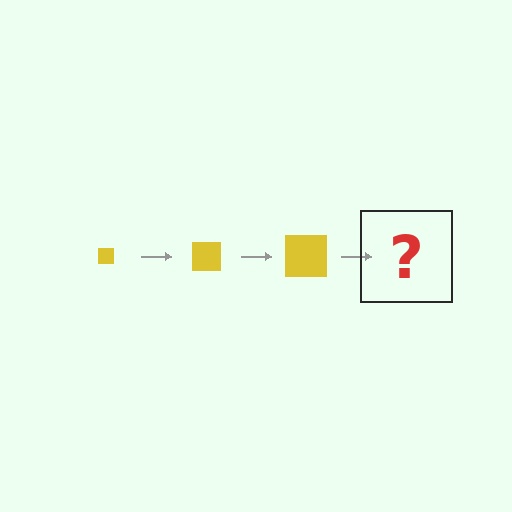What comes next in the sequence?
The next element should be a yellow square, larger than the previous one.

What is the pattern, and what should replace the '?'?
The pattern is that the square gets progressively larger each step. The '?' should be a yellow square, larger than the previous one.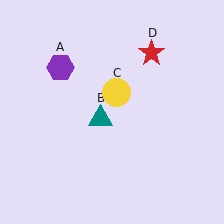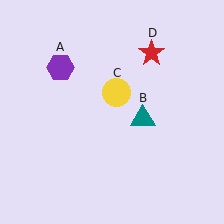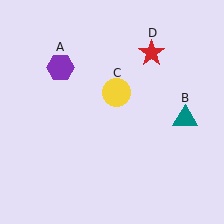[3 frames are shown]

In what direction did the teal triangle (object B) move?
The teal triangle (object B) moved right.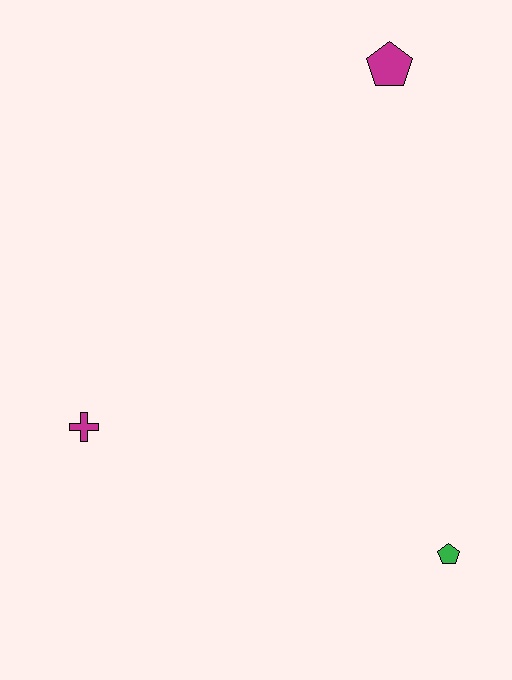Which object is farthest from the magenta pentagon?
The green pentagon is farthest from the magenta pentagon.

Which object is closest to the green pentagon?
The magenta cross is closest to the green pentagon.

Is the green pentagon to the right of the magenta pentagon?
Yes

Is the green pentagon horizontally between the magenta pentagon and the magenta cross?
No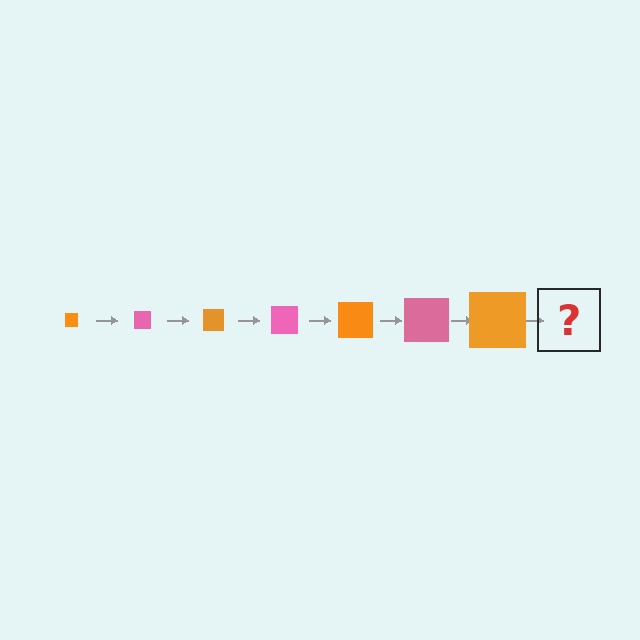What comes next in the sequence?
The next element should be a pink square, larger than the previous one.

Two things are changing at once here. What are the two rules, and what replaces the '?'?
The two rules are that the square grows larger each step and the color cycles through orange and pink. The '?' should be a pink square, larger than the previous one.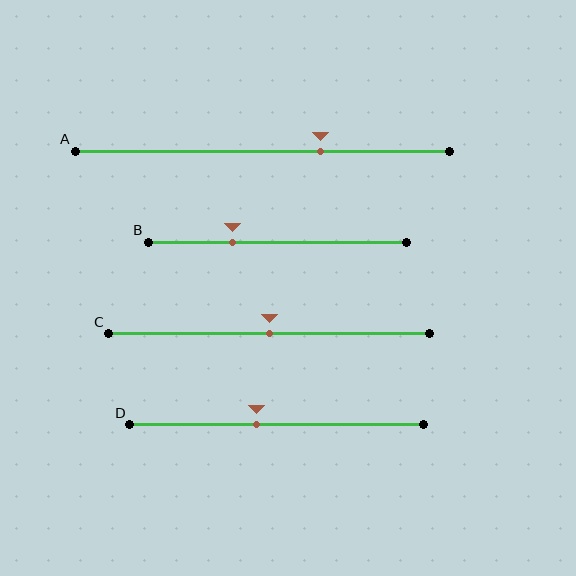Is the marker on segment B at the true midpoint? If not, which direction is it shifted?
No, the marker on segment B is shifted to the left by about 17% of the segment length.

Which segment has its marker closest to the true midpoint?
Segment C has its marker closest to the true midpoint.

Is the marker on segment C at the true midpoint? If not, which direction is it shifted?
Yes, the marker on segment C is at the true midpoint.